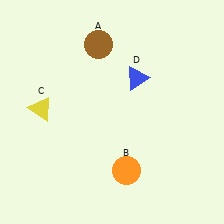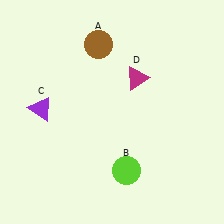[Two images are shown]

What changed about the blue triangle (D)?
In Image 1, D is blue. In Image 2, it changed to magenta.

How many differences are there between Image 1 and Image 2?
There are 3 differences between the two images.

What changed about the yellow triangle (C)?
In Image 1, C is yellow. In Image 2, it changed to purple.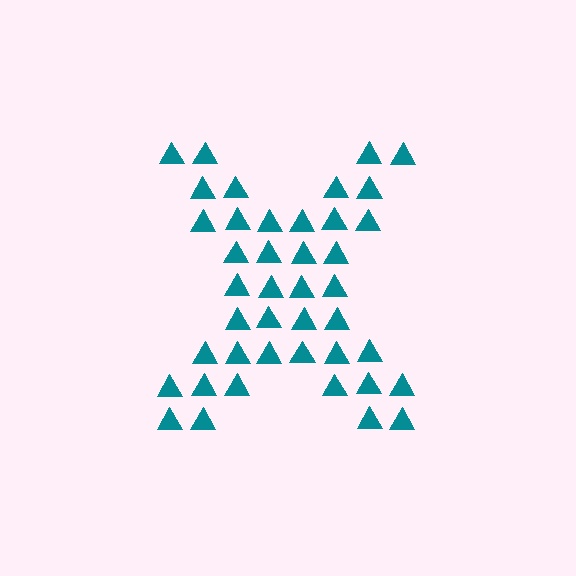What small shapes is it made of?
It is made of small triangles.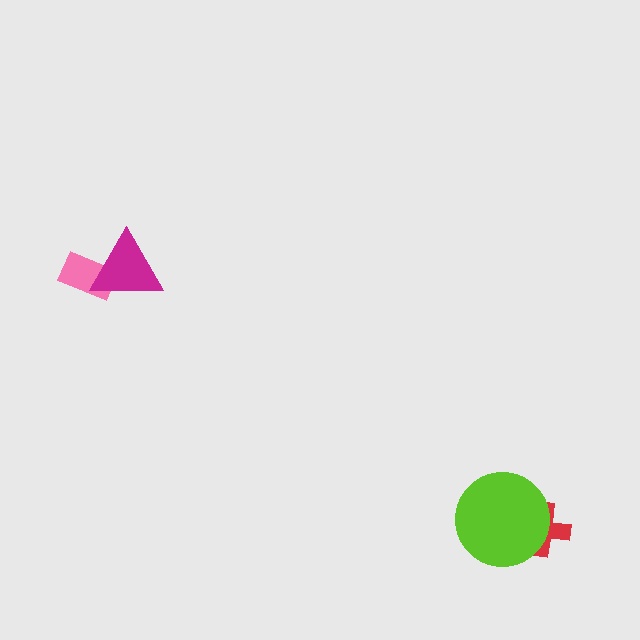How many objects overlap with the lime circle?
1 object overlaps with the lime circle.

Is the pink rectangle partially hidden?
Yes, it is partially covered by another shape.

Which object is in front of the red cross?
The lime circle is in front of the red cross.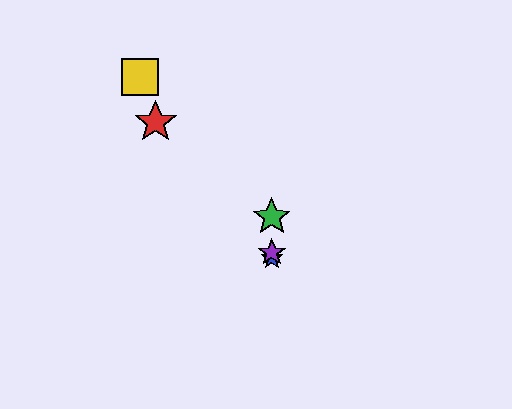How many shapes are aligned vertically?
3 shapes (the blue star, the green star, the purple star) are aligned vertically.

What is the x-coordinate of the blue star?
The blue star is at x≈272.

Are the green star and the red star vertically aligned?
No, the green star is at x≈272 and the red star is at x≈156.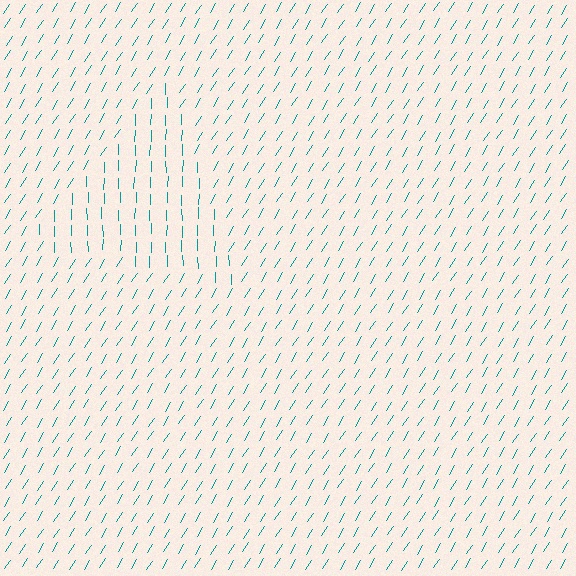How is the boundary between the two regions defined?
The boundary is defined purely by a change in line orientation (approximately 32 degrees difference). All lines are the same color and thickness.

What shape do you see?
I see a triangle.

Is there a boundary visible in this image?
Yes, there is a texture boundary formed by a change in line orientation.